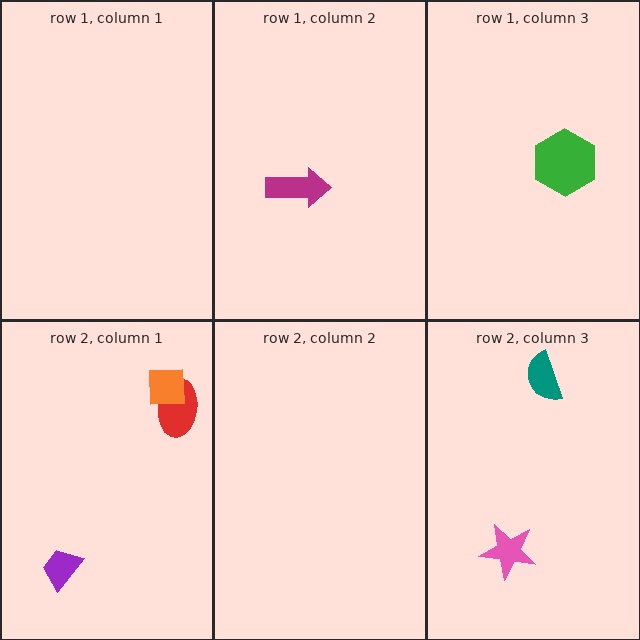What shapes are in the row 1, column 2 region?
The magenta arrow.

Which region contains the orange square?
The row 2, column 1 region.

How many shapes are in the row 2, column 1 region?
3.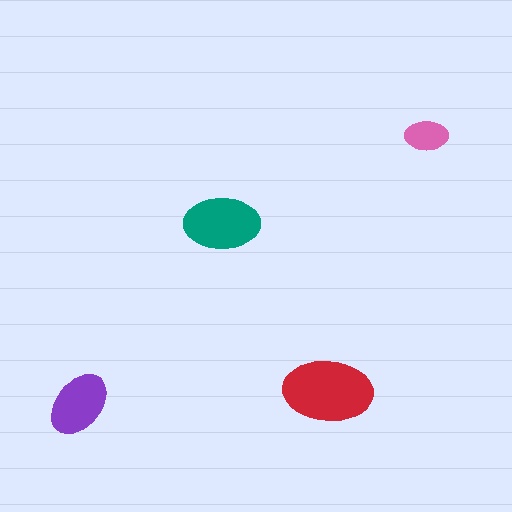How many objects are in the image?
There are 4 objects in the image.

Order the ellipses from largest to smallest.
the red one, the teal one, the purple one, the pink one.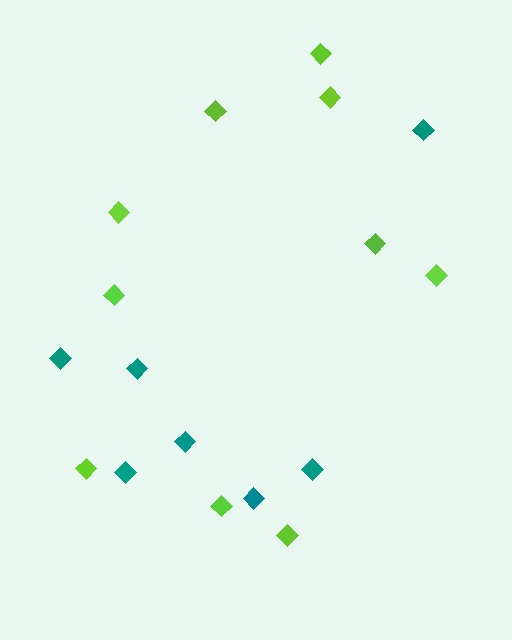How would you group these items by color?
There are 2 groups: one group of teal diamonds (7) and one group of lime diamonds (10).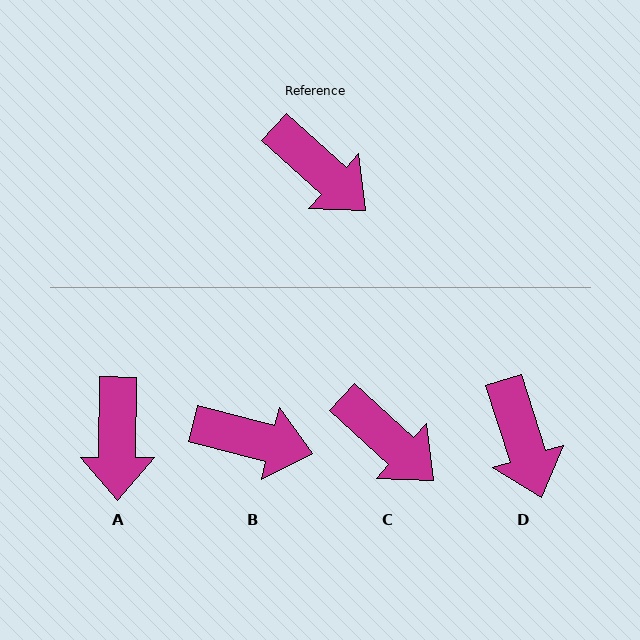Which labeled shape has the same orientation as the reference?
C.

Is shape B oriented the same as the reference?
No, it is off by about 28 degrees.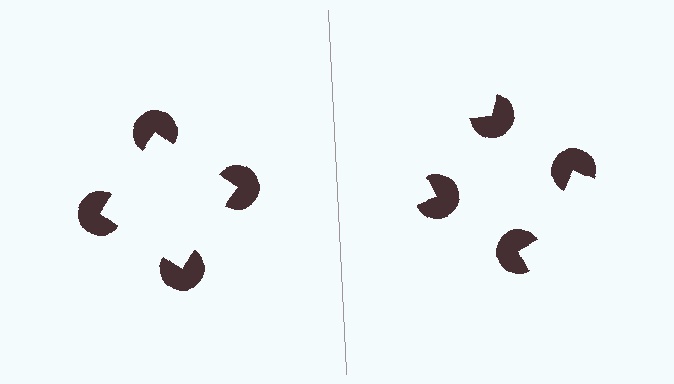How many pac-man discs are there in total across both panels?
8 — 4 on each side.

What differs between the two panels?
The pac-man discs are positioned identically on both sides; only the wedge orientations differ. On the left they align to a square; on the right they are misaligned.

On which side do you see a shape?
An illusory square appears on the left side. On the right side the wedge cuts are rotated, so no coherent shape forms.